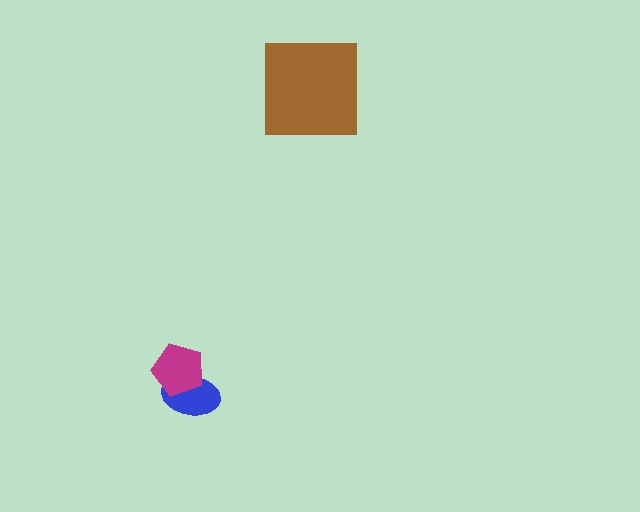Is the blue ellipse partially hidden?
Yes, it is partially covered by another shape.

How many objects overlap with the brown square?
0 objects overlap with the brown square.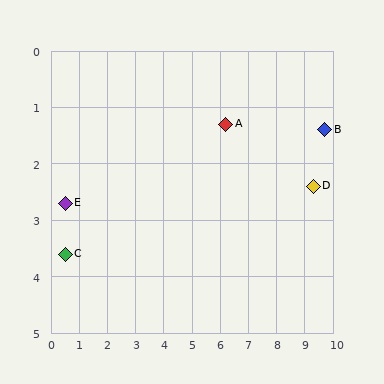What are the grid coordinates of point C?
Point C is at approximately (0.5, 3.6).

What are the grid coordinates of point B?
Point B is at approximately (9.7, 1.4).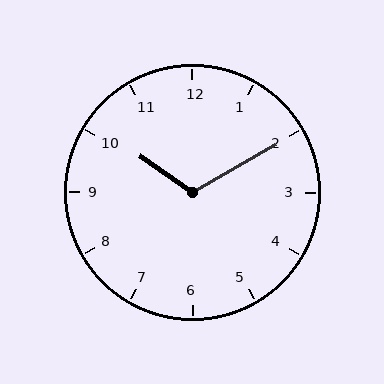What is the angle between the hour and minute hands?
Approximately 115 degrees.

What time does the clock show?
10:10.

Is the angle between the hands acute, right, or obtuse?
It is obtuse.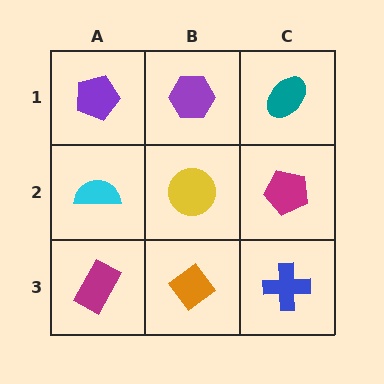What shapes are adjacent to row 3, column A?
A cyan semicircle (row 2, column A), an orange diamond (row 3, column B).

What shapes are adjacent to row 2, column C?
A teal ellipse (row 1, column C), a blue cross (row 3, column C), a yellow circle (row 2, column B).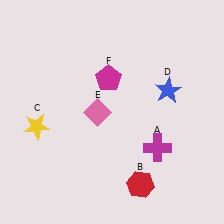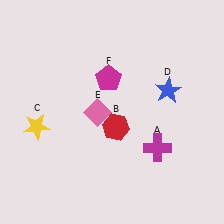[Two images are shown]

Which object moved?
The red hexagon (B) moved up.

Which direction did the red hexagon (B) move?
The red hexagon (B) moved up.